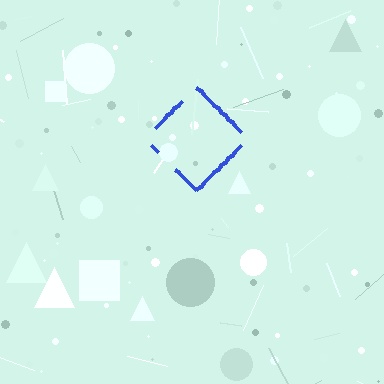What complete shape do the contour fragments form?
The contour fragments form a diamond.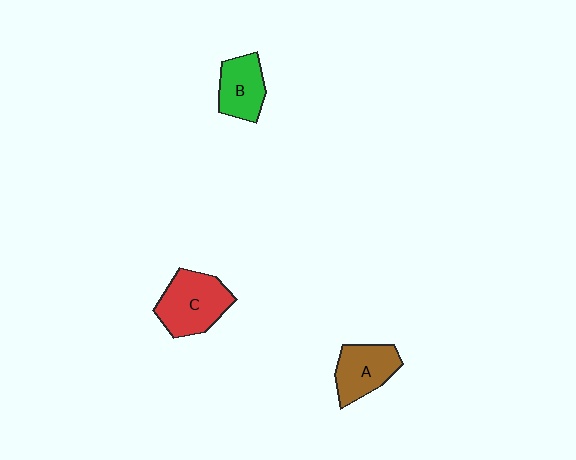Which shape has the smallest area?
Shape B (green).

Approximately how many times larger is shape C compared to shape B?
Approximately 1.4 times.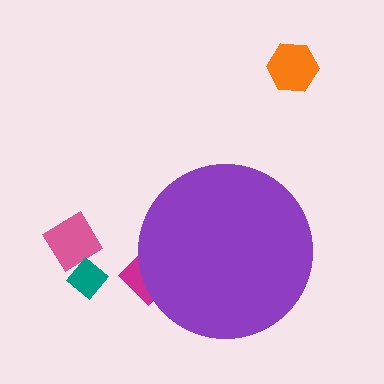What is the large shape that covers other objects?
A purple circle.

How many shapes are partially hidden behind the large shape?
1 shape is partially hidden.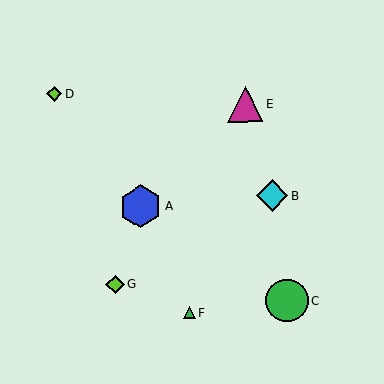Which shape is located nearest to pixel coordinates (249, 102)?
The magenta triangle (labeled E) at (245, 104) is nearest to that location.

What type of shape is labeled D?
Shape D is a lime diamond.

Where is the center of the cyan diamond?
The center of the cyan diamond is at (272, 196).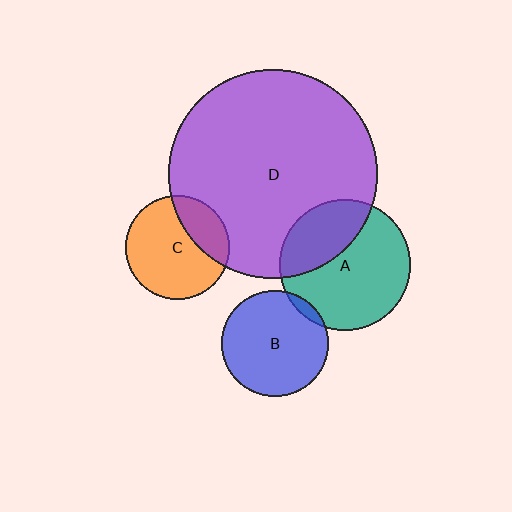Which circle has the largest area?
Circle D (purple).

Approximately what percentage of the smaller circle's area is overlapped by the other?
Approximately 5%.